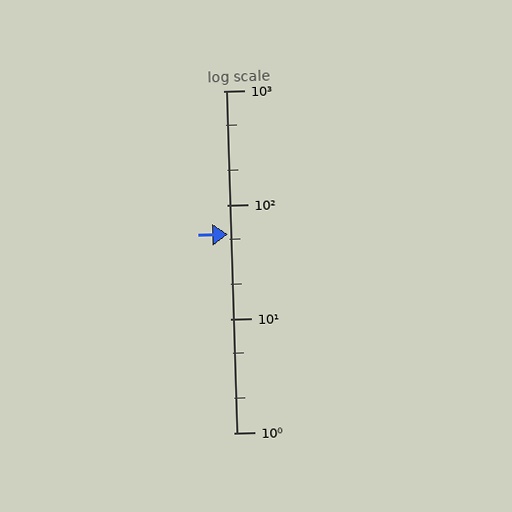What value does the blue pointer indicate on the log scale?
The pointer indicates approximately 55.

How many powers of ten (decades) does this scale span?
The scale spans 3 decades, from 1 to 1000.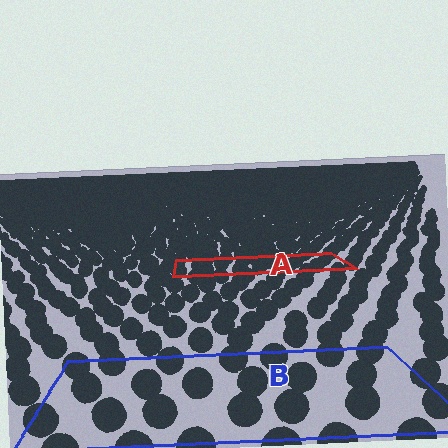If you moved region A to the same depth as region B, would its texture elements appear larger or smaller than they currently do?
They would appear larger. At a closer depth, the same texture elements are projected at a bigger on-screen size.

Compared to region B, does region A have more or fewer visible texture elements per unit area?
Region A has more texture elements per unit area — they are packed more densely because it is farther away.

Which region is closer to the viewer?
Region B is closer. The texture elements there are larger and more spread out.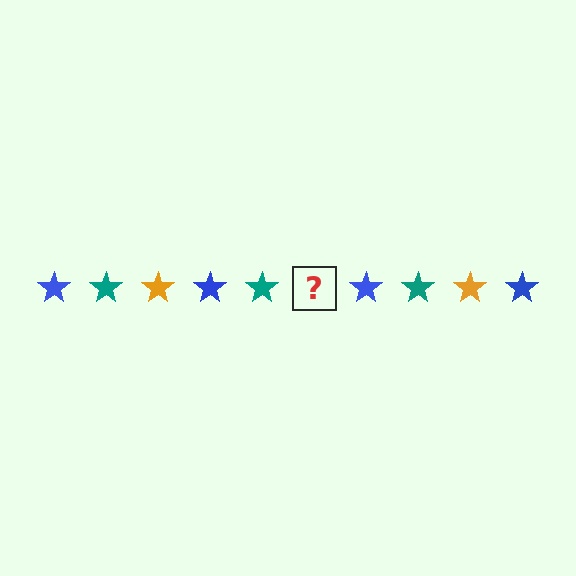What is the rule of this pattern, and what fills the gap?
The rule is that the pattern cycles through blue, teal, orange stars. The gap should be filled with an orange star.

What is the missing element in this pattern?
The missing element is an orange star.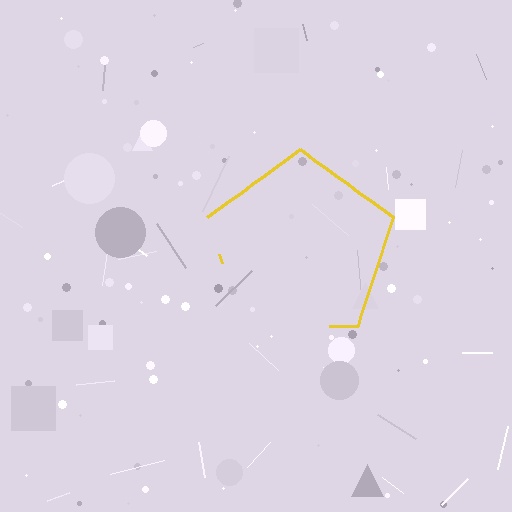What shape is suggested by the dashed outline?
The dashed outline suggests a pentagon.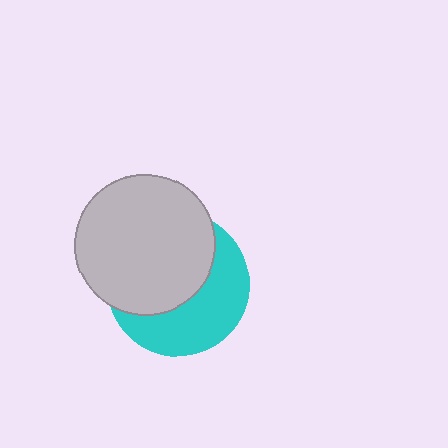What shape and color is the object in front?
The object in front is a light gray circle.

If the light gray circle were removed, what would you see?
You would see the complete cyan circle.